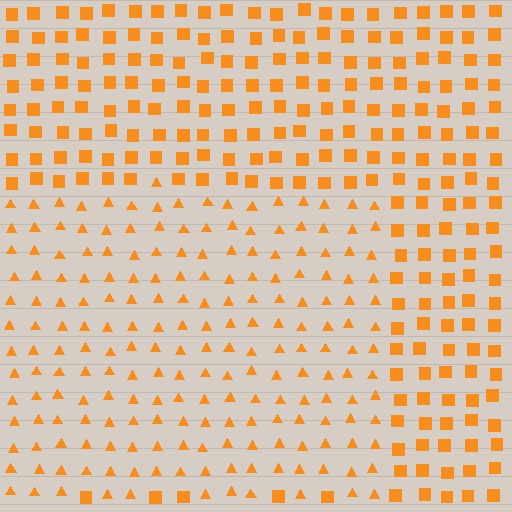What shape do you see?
I see a rectangle.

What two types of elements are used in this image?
The image uses triangles inside the rectangle region and squares outside it.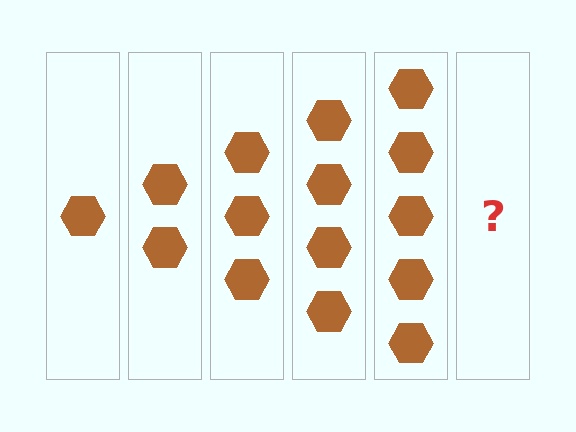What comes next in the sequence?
The next element should be 6 hexagons.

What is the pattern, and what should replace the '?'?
The pattern is that each step adds one more hexagon. The '?' should be 6 hexagons.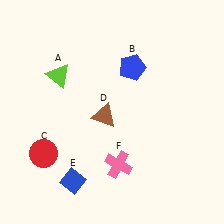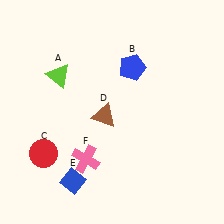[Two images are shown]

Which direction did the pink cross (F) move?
The pink cross (F) moved left.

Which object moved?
The pink cross (F) moved left.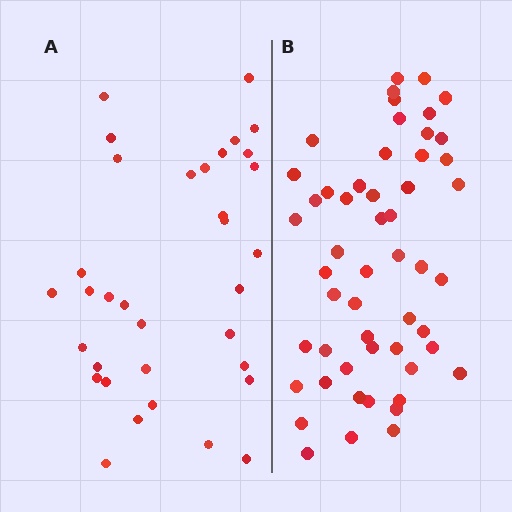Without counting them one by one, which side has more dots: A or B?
Region B (the right region) has more dots.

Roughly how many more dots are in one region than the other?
Region B has approximately 20 more dots than region A.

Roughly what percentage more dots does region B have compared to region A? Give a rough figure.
About 55% more.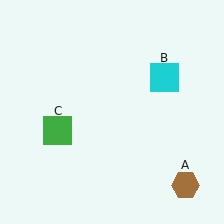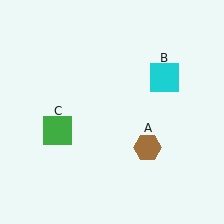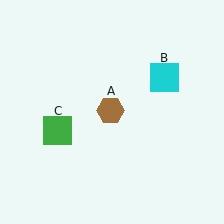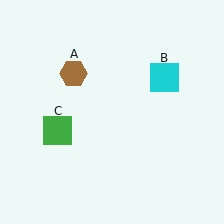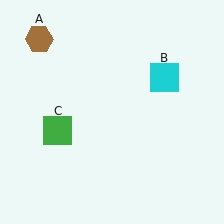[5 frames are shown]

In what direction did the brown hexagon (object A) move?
The brown hexagon (object A) moved up and to the left.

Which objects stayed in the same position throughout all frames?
Cyan square (object B) and green square (object C) remained stationary.